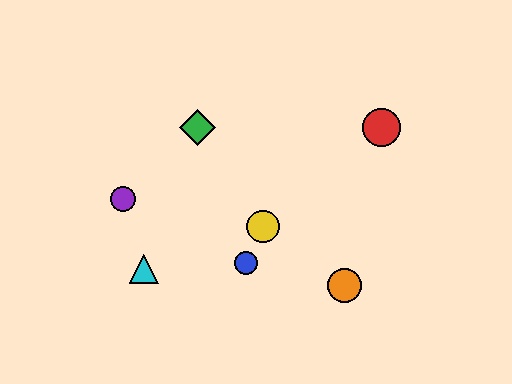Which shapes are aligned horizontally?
The red circle, the green diamond are aligned horizontally.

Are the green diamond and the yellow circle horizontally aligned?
No, the green diamond is at y≈128 and the yellow circle is at y≈226.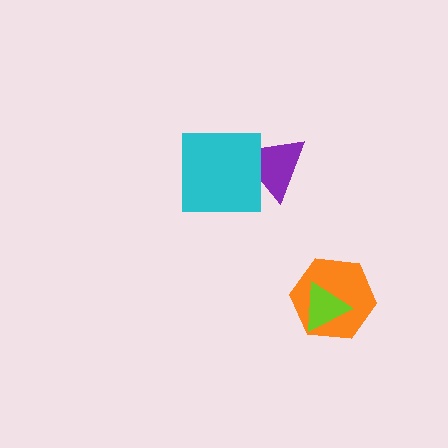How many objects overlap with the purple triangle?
1 object overlaps with the purple triangle.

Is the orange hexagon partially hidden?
Yes, it is partially covered by another shape.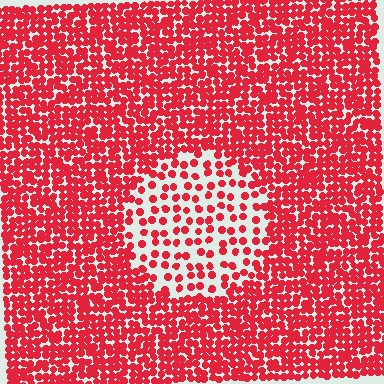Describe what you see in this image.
The image contains small red elements arranged at two different densities. A circle-shaped region is visible where the elements are less densely packed than the surrounding area.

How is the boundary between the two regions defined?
The boundary is defined by a change in element density (approximately 2.4x ratio). All elements are the same color, size, and shape.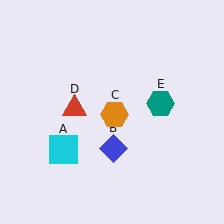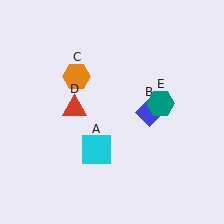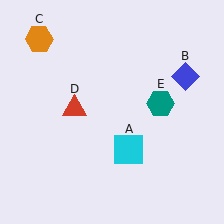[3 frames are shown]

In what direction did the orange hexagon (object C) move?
The orange hexagon (object C) moved up and to the left.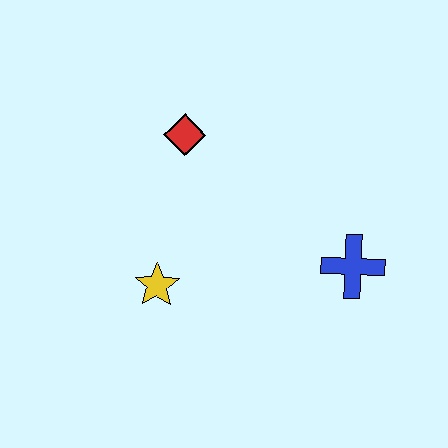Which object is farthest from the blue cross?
The red diamond is farthest from the blue cross.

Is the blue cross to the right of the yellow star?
Yes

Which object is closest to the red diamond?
The yellow star is closest to the red diamond.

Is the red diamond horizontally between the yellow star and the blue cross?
Yes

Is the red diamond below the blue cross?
No